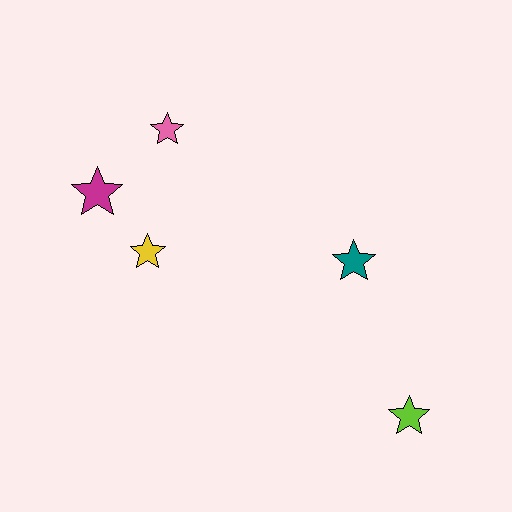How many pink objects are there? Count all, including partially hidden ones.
There is 1 pink object.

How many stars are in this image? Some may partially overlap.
There are 5 stars.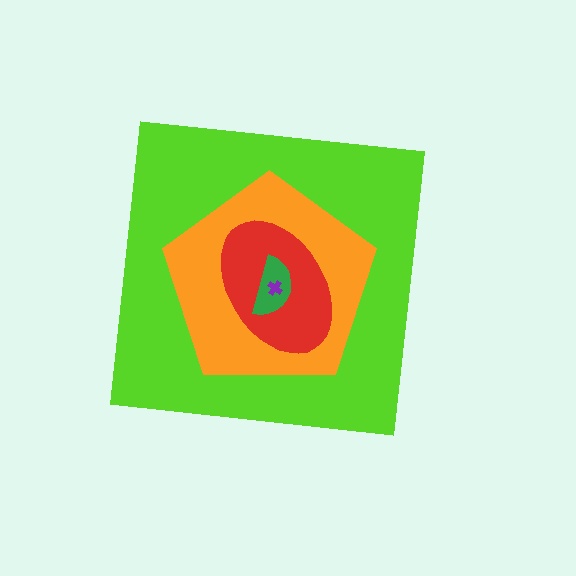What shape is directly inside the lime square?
The orange pentagon.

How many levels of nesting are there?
5.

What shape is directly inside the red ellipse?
The green semicircle.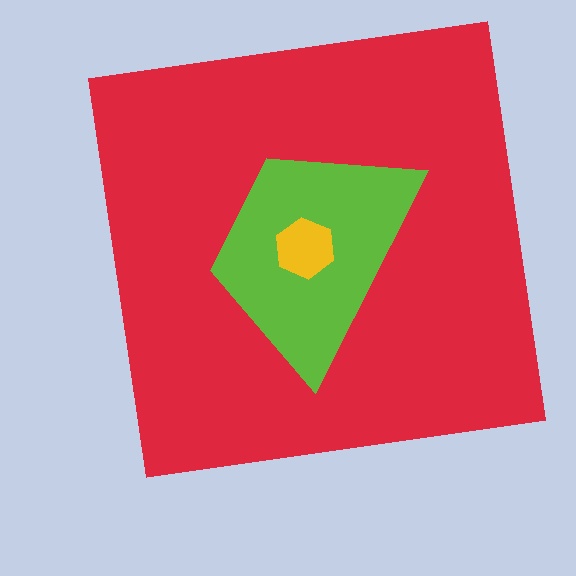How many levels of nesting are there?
3.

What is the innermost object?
The yellow hexagon.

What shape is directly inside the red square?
The lime trapezoid.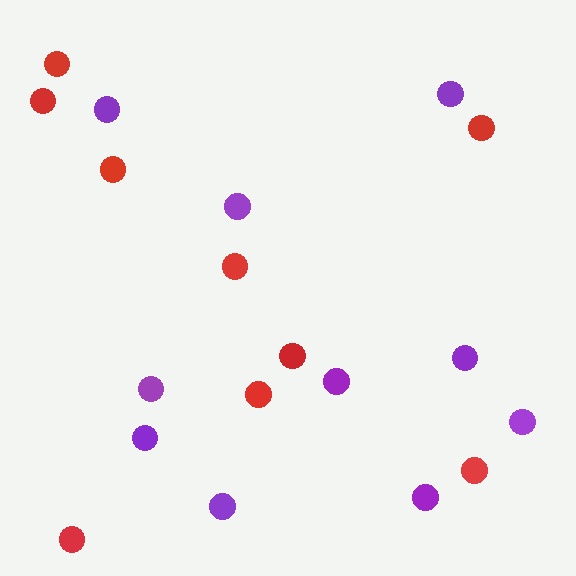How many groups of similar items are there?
There are 2 groups: one group of purple circles (10) and one group of red circles (9).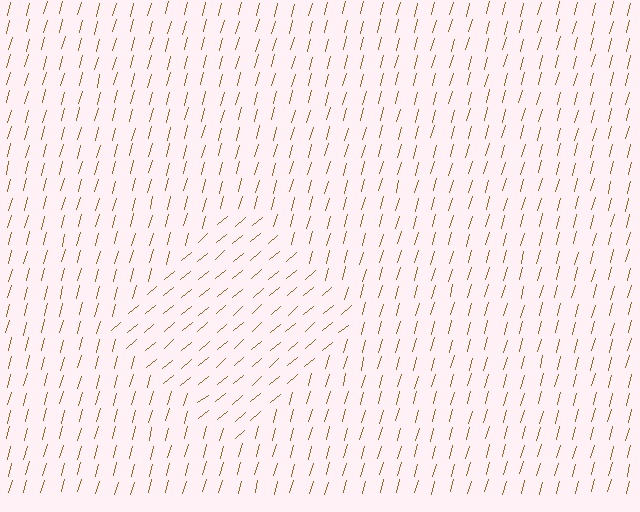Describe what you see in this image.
The image is filled with small brown line segments. A diamond region in the image has lines oriented differently from the surrounding lines, creating a visible texture boundary.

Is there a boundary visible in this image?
Yes, there is a texture boundary formed by a change in line orientation.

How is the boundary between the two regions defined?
The boundary is defined purely by a change in line orientation (approximately 34 degrees difference). All lines are the same color and thickness.